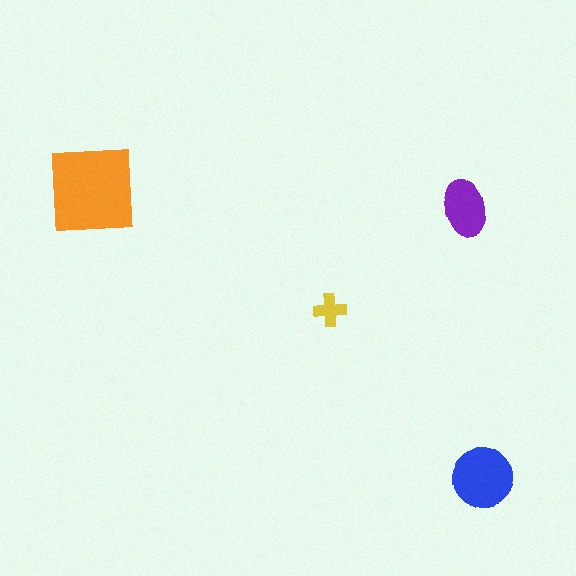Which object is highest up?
The orange square is topmost.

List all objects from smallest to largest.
The yellow cross, the purple ellipse, the blue circle, the orange square.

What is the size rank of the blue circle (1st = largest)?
2nd.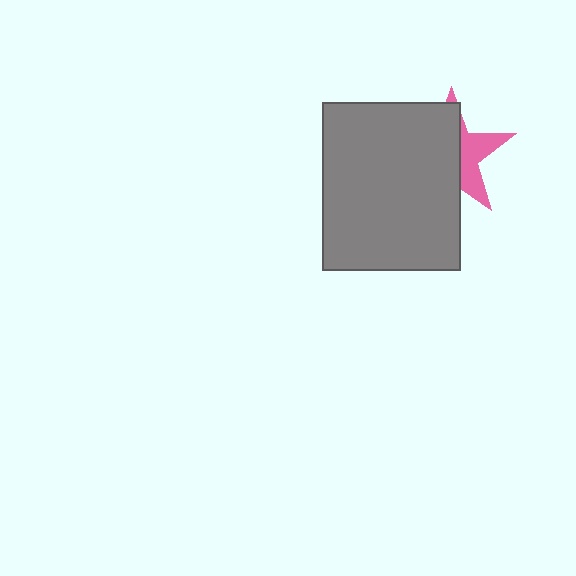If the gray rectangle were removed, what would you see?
You would see the complete pink star.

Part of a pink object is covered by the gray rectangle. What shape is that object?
It is a star.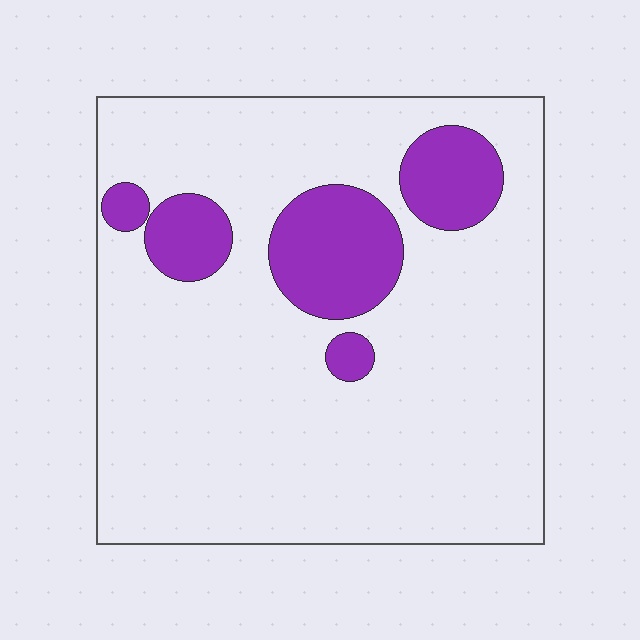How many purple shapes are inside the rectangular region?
5.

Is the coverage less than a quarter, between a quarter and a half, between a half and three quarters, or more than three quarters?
Less than a quarter.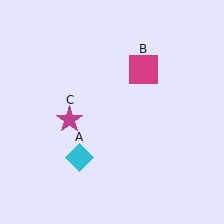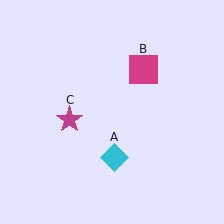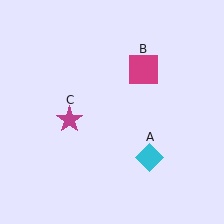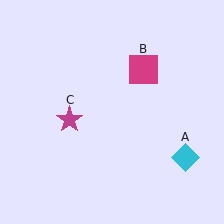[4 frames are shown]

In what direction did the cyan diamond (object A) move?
The cyan diamond (object A) moved right.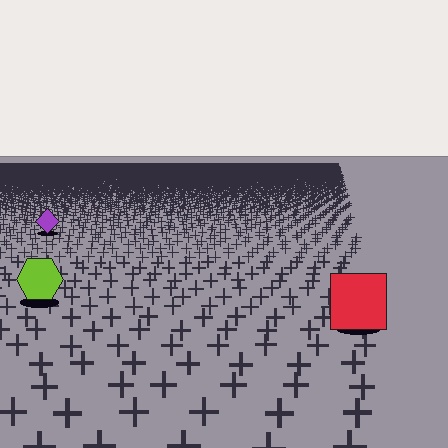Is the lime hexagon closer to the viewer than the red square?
No. The red square is closer — you can tell from the texture gradient: the ground texture is coarser near it.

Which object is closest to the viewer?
The red square is closest. The texture marks near it are larger and more spread out.